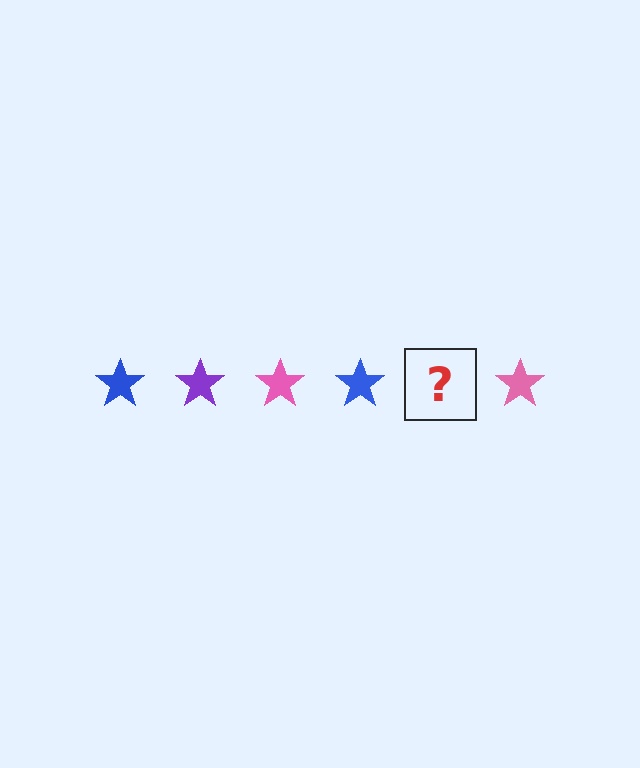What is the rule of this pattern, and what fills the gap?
The rule is that the pattern cycles through blue, purple, pink stars. The gap should be filled with a purple star.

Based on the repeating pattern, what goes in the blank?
The blank should be a purple star.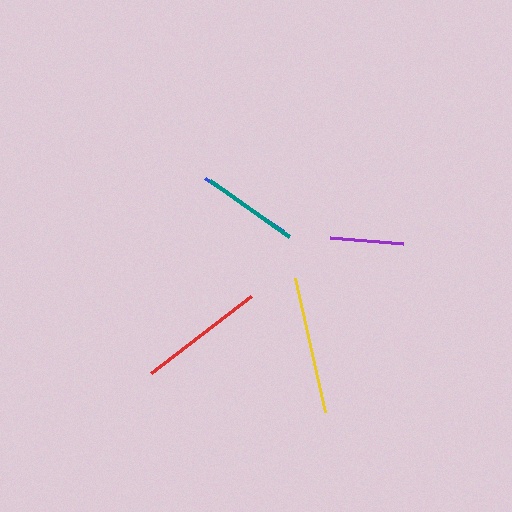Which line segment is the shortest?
The purple line is the shortest at approximately 73 pixels.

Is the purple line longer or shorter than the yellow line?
The yellow line is longer than the purple line.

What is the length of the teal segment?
The teal segment is approximately 97 pixels long.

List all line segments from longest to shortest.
From longest to shortest: yellow, red, teal, blue, purple.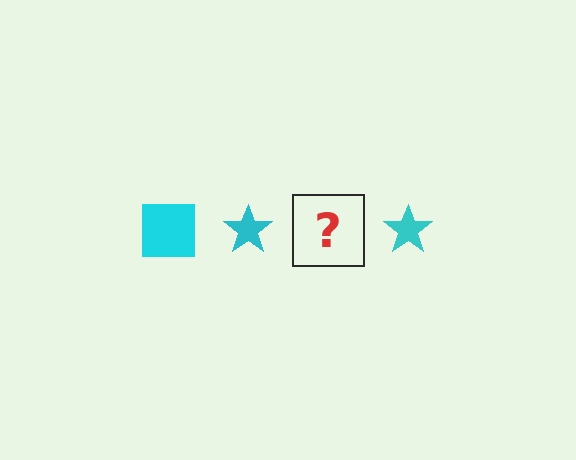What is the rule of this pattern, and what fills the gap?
The rule is that the pattern cycles through square, star shapes in cyan. The gap should be filled with a cyan square.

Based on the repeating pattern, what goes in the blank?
The blank should be a cyan square.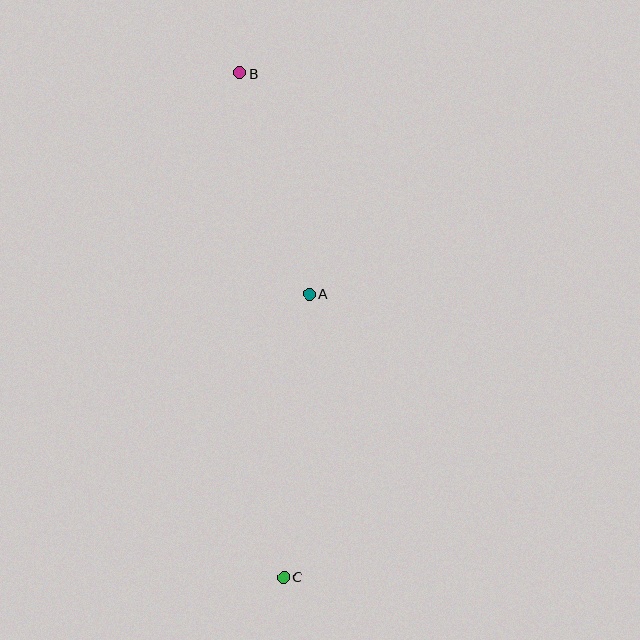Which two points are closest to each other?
Points A and B are closest to each other.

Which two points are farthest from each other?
Points B and C are farthest from each other.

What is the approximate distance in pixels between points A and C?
The distance between A and C is approximately 284 pixels.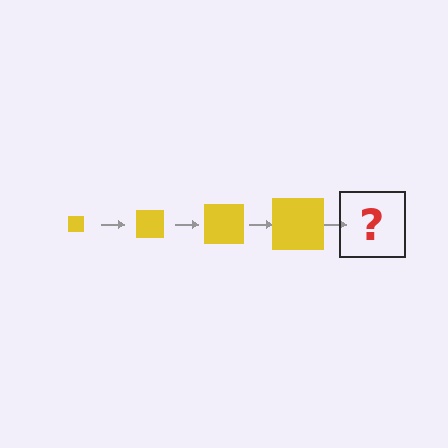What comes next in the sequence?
The next element should be a yellow square, larger than the previous one.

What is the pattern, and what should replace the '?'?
The pattern is that the square gets progressively larger each step. The '?' should be a yellow square, larger than the previous one.